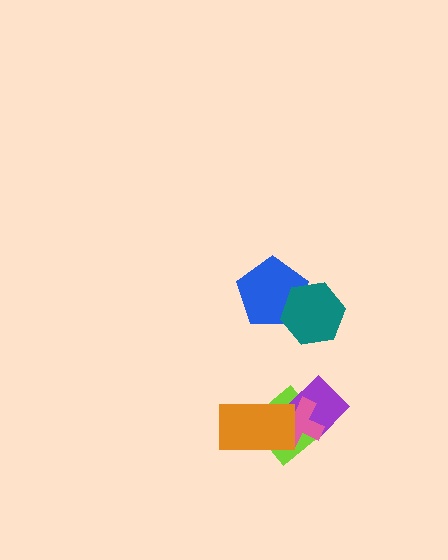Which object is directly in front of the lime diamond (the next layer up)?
The purple diamond is directly in front of the lime diamond.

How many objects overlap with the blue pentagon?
1 object overlaps with the blue pentagon.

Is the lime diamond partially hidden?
Yes, it is partially covered by another shape.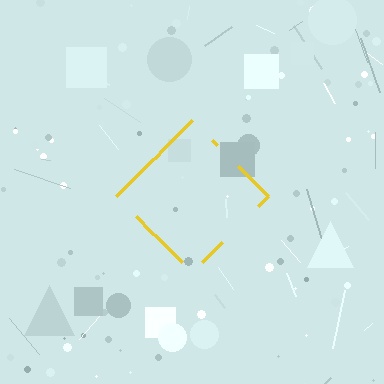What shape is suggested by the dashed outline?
The dashed outline suggests a diamond.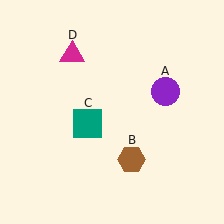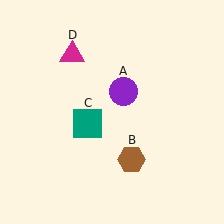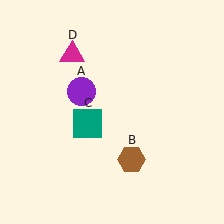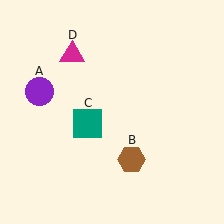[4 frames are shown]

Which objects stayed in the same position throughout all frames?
Brown hexagon (object B) and teal square (object C) and magenta triangle (object D) remained stationary.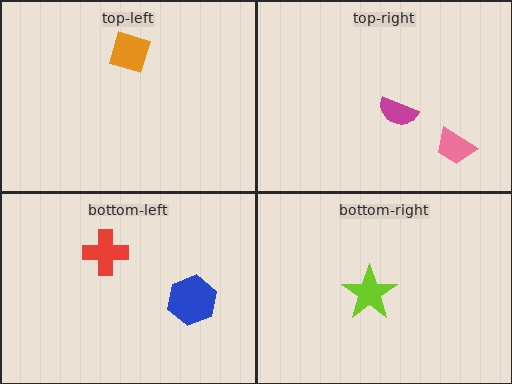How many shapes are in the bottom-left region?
2.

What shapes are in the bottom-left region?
The red cross, the blue hexagon.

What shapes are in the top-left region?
The orange diamond.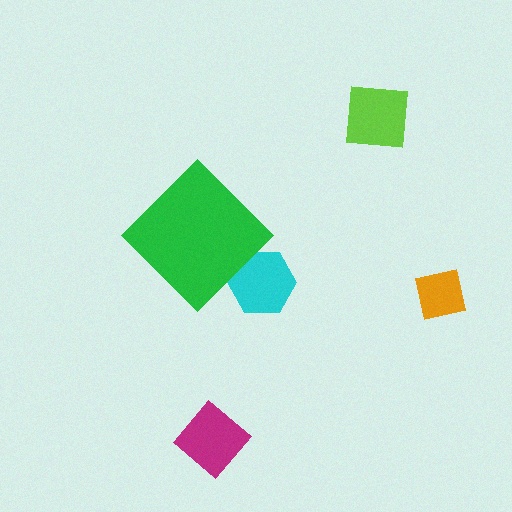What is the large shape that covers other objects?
A green diamond.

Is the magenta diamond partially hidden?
No, the magenta diamond is fully visible.